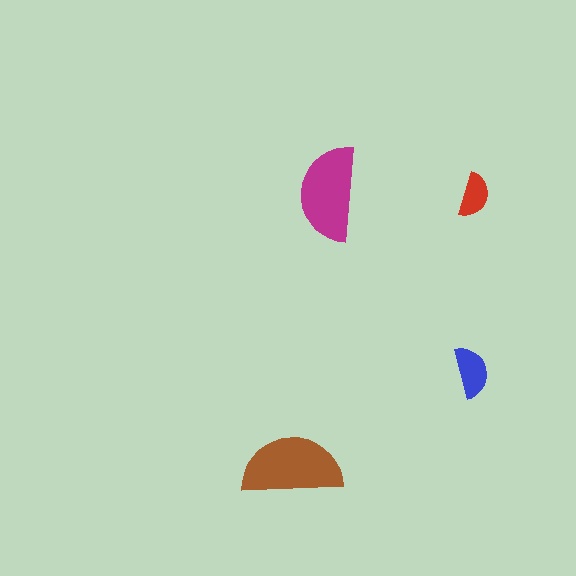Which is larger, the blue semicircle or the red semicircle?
The blue one.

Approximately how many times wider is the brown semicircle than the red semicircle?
About 2.5 times wider.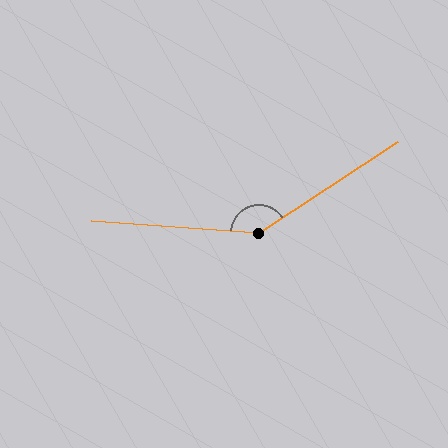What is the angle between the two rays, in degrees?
Approximately 142 degrees.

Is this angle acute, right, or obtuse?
It is obtuse.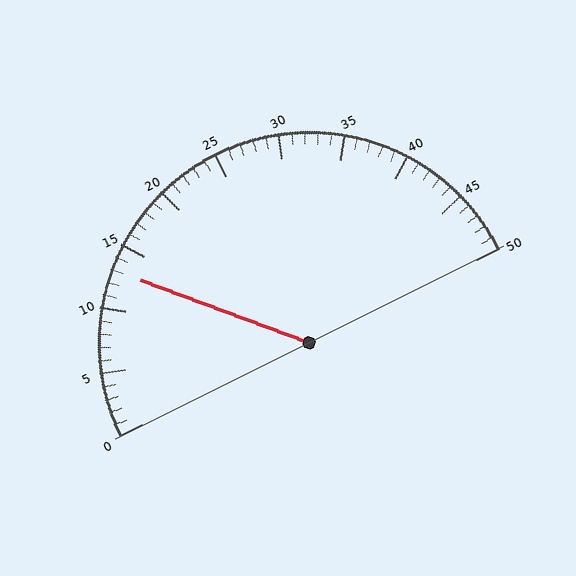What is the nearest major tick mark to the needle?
The nearest major tick mark is 15.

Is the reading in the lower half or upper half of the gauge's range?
The reading is in the lower half of the range (0 to 50).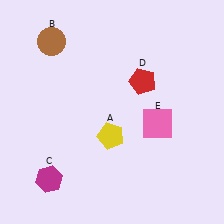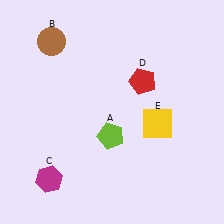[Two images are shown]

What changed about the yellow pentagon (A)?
In Image 1, A is yellow. In Image 2, it changed to lime.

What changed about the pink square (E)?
In Image 1, E is pink. In Image 2, it changed to yellow.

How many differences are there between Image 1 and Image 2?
There are 2 differences between the two images.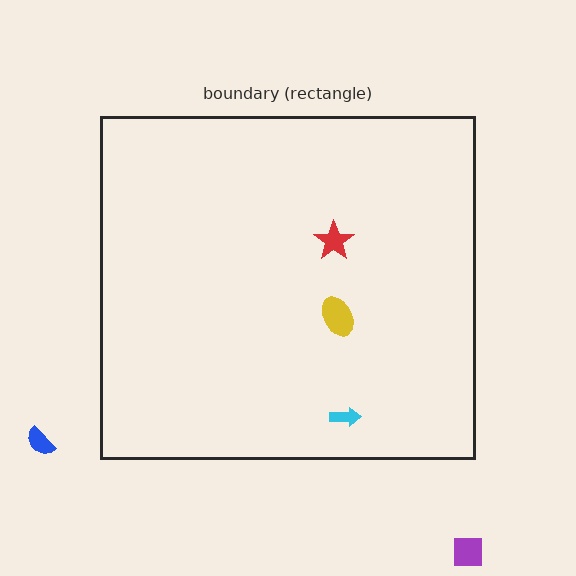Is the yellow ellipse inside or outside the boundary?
Inside.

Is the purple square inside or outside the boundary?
Outside.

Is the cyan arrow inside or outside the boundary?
Inside.